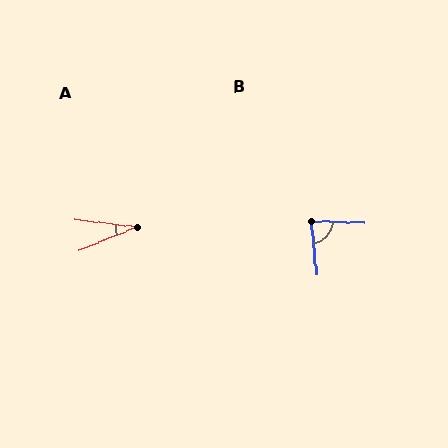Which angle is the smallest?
A, at approximately 28 degrees.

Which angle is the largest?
B, at approximately 82 degrees.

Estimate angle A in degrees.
Approximately 28 degrees.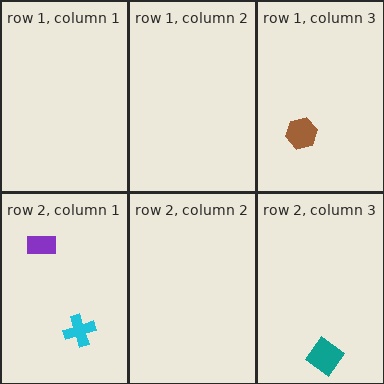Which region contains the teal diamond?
The row 2, column 3 region.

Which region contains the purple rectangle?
The row 2, column 1 region.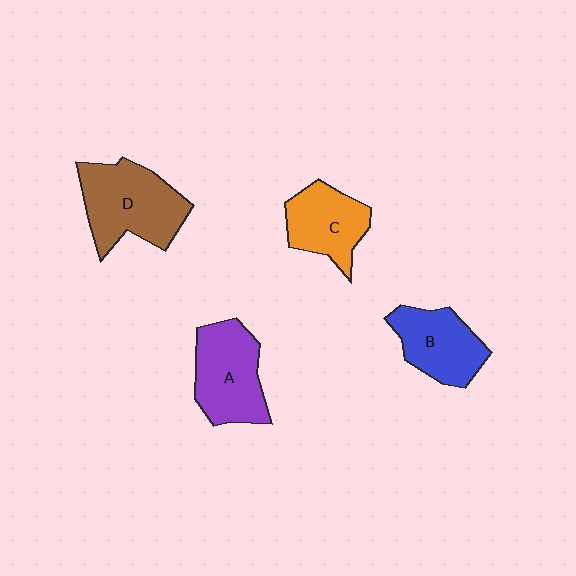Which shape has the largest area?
Shape D (brown).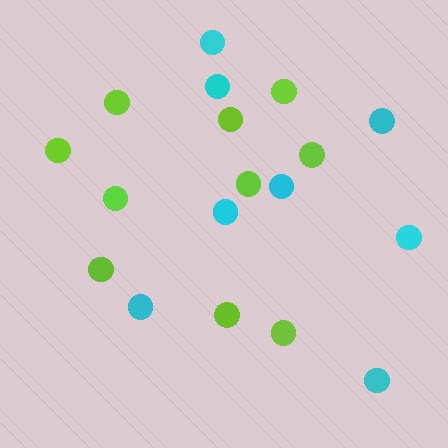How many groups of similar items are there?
There are 2 groups: one group of lime circles (10) and one group of cyan circles (8).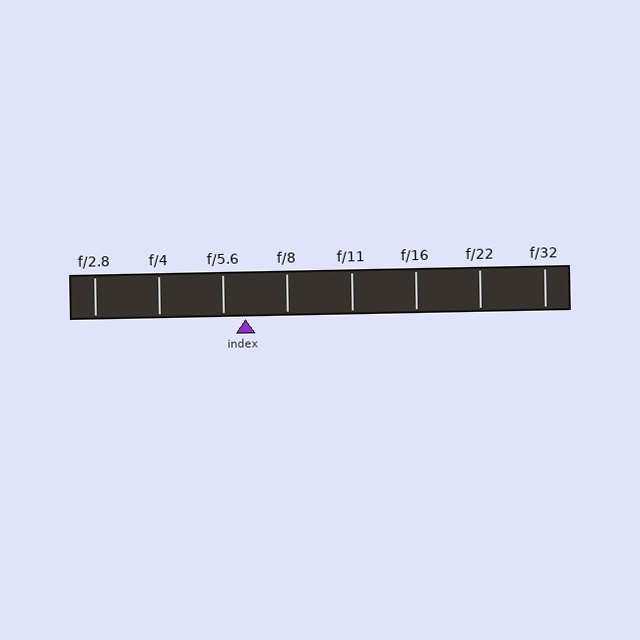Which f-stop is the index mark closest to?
The index mark is closest to f/5.6.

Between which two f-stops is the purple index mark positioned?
The index mark is between f/5.6 and f/8.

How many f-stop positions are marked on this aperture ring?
There are 8 f-stop positions marked.